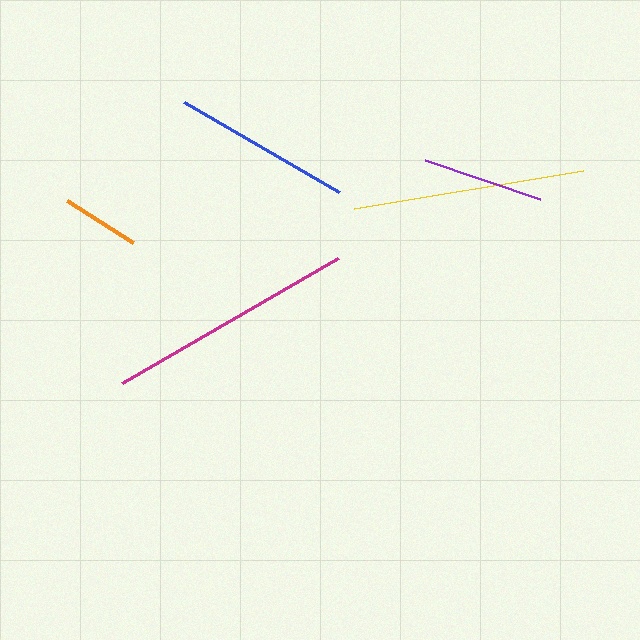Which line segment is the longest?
The magenta line is the longest at approximately 249 pixels.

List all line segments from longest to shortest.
From longest to shortest: magenta, yellow, blue, purple, orange.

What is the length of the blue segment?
The blue segment is approximately 179 pixels long.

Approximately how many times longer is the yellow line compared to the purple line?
The yellow line is approximately 1.9 times the length of the purple line.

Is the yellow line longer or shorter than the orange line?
The yellow line is longer than the orange line.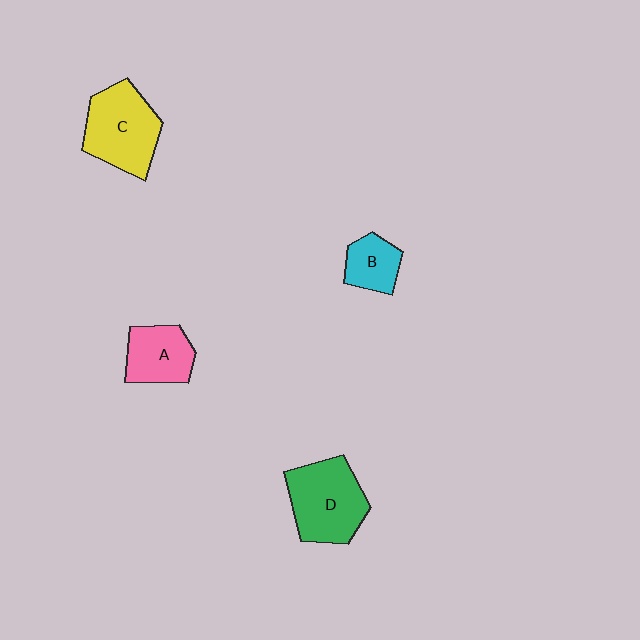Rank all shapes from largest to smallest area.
From largest to smallest: D (green), C (yellow), A (pink), B (cyan).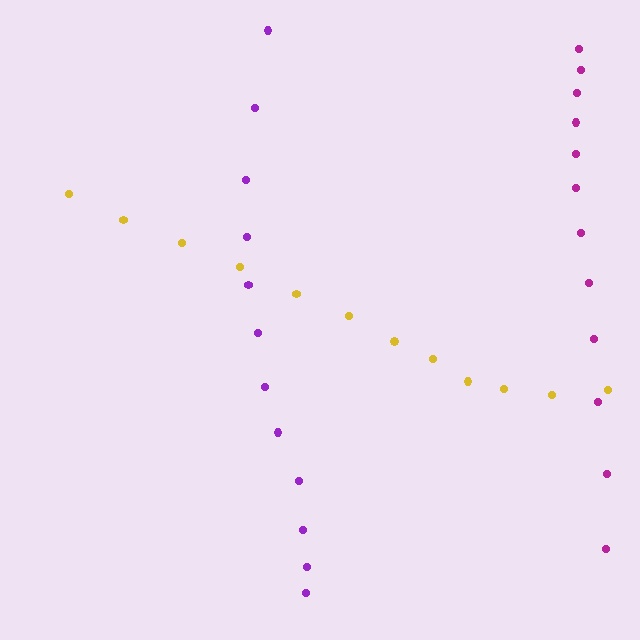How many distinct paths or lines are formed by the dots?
There are 3 distinct paths.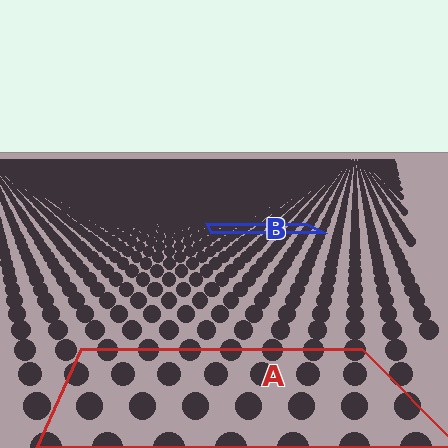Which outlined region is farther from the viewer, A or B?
Region B is farther from the viewer — the texture elements inside it appear smaller and more densely packed.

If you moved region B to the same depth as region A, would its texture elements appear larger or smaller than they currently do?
They would appear larger. At a closer depth, the same texture elements are projected at a bigger on-screen size.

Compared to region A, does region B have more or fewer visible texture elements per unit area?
Region B has more texture elements per unit area — they are packed more densely because it is farther away.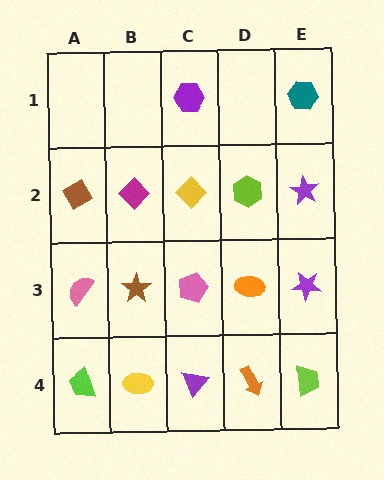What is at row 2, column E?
A purple star.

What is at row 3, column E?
A purple star.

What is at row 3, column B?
A brown star.